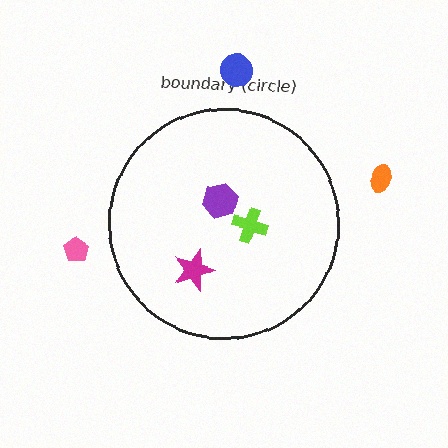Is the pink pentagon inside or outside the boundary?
Outside.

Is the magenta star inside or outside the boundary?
Inside.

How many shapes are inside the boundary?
3 inside, 3 outside.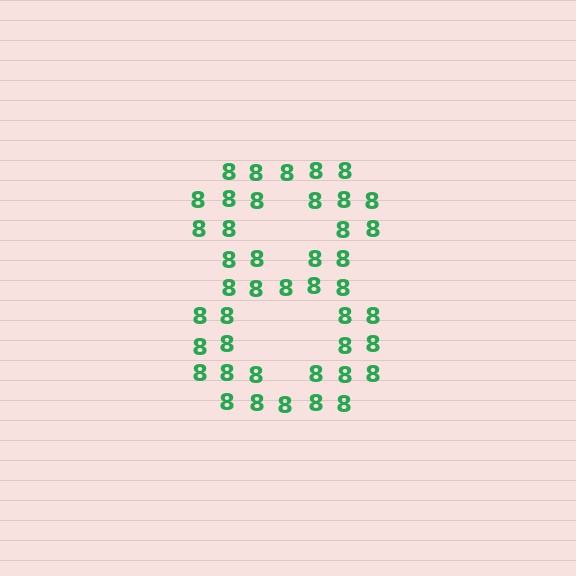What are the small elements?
The small elements are digit 8's.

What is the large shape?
The large shape is the digit 8.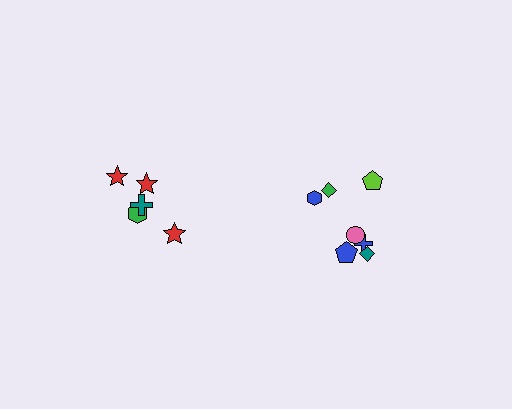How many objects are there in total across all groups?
There are 12 objects.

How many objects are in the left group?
There are 5 objects.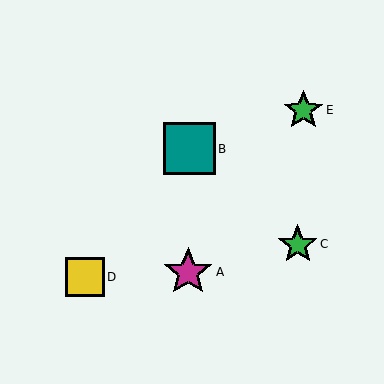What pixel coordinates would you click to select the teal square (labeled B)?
Click at (189, 149) to select the teal square B.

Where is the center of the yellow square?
The center of the yellow square is at (85, 277).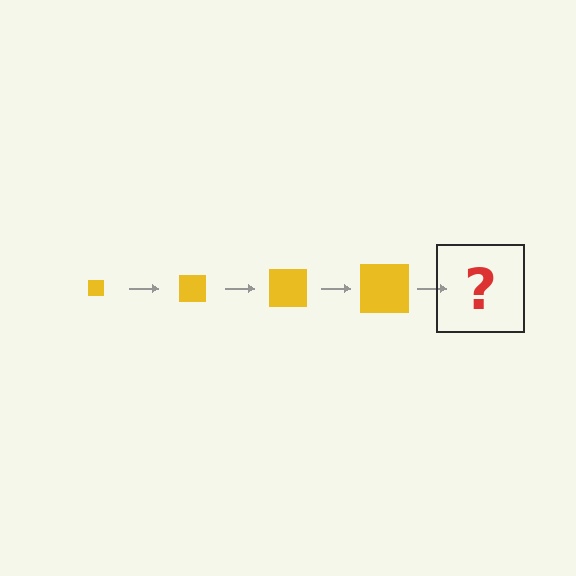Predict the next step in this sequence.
The next step is a yellow square, larger than the previous one.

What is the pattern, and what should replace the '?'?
The pattern is that the square gets progressively larger each step. The '?' should be a yellow square, larger than the previous one.